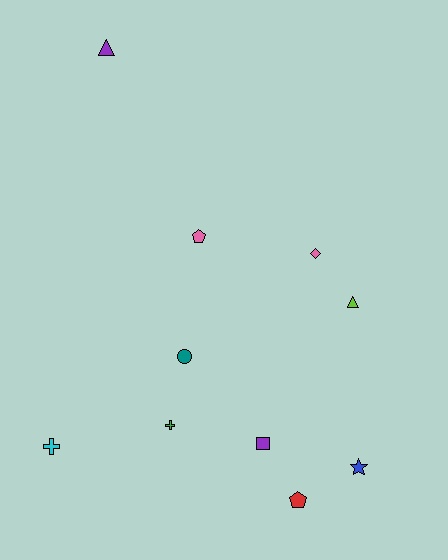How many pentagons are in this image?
There are 2 pentagons.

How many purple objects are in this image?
There are 2 purple objects.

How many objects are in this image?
There are 10 objects.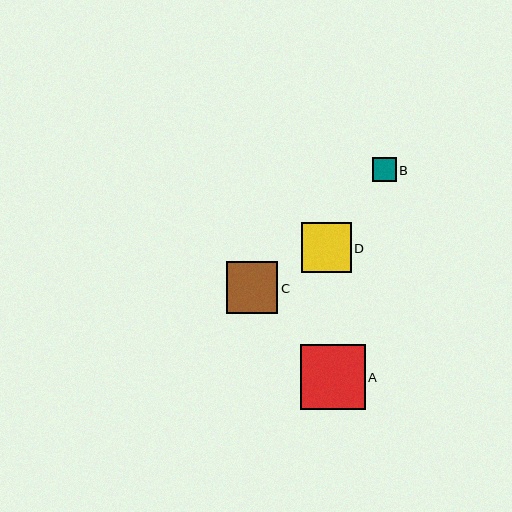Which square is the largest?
Square A is the largest with a size of approximately 65 pixels.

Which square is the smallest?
Square B is the smallest with a size of approximately 24 pixels.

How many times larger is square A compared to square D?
Square A is approximately 1.3 times the size of square D.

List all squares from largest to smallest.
From largest to smallest: A, C, D, B.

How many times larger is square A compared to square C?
Square A is approximately 1.3 times the size of square C.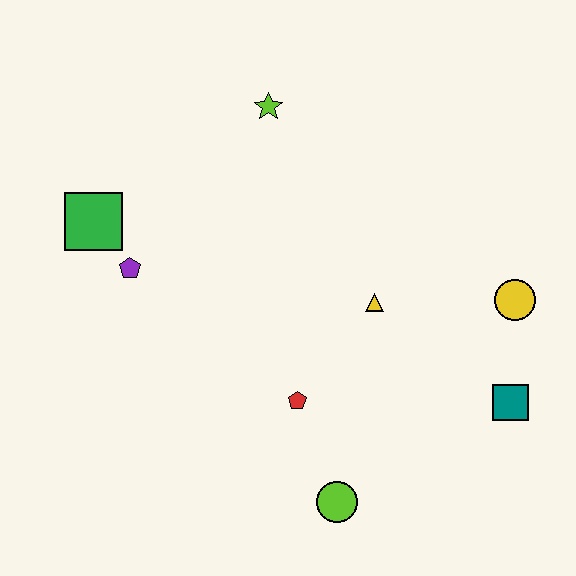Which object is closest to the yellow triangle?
The red pentagon is closest to the yellow triangle.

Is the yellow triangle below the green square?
Yes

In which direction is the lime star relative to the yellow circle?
The lime star is to the left of the yellow circle.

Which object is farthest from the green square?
The teal square is farthest from the green square.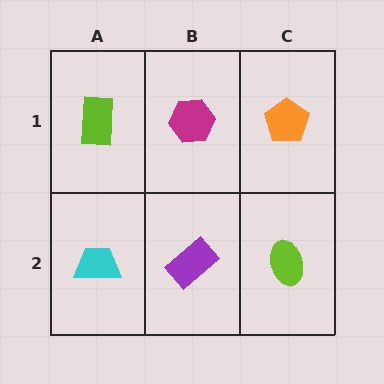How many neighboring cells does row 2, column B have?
3.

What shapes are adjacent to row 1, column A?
A cyan trapezoid (row 2, column A), a magenta hexagon (row 1, column B).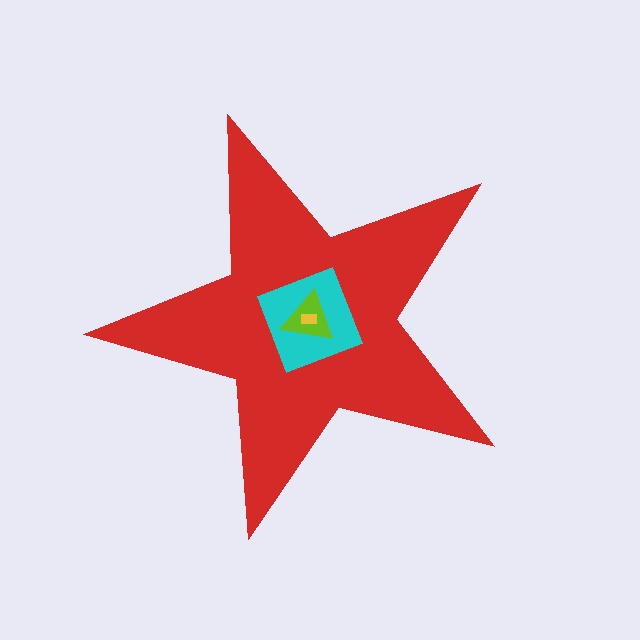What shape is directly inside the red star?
The cyan diamond.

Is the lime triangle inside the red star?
Yes.